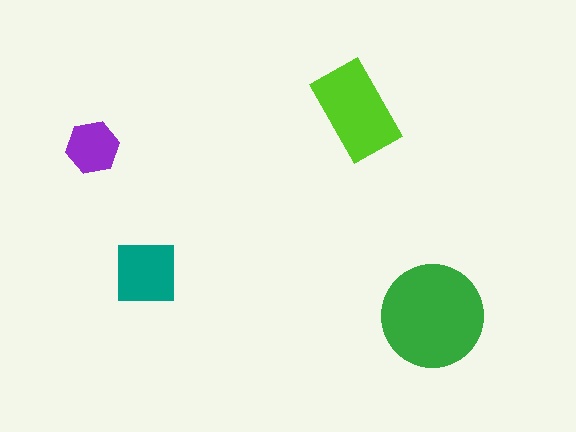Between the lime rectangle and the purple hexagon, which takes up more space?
The lime rectangle.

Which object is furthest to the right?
The green circle is rightmost.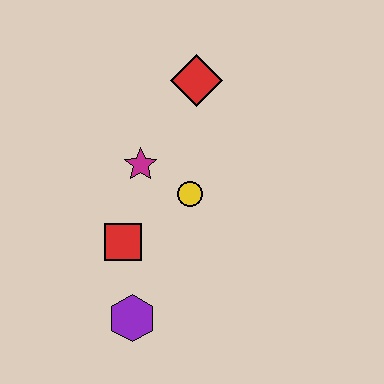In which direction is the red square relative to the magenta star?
The red square is below the magenta star.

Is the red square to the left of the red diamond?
Yes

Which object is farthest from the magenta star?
The purple hexagon is farthest from the magenta star.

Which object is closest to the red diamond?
The magenta star is closest to the red diamond.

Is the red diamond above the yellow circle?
Yes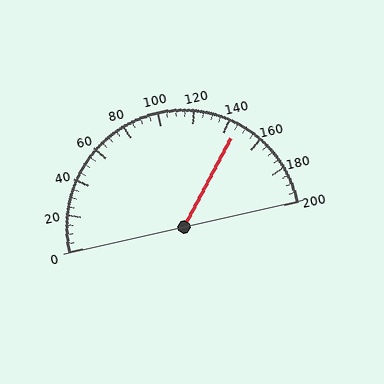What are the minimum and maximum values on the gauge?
The gauge ranges from 0 to 200.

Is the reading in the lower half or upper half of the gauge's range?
The reading is in the upper half of the range (0 to 200).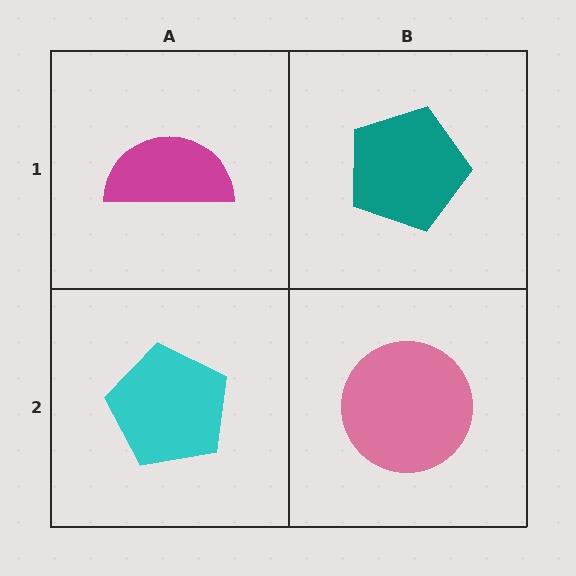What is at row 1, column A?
A magenta semicircle.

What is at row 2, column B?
A pink circle.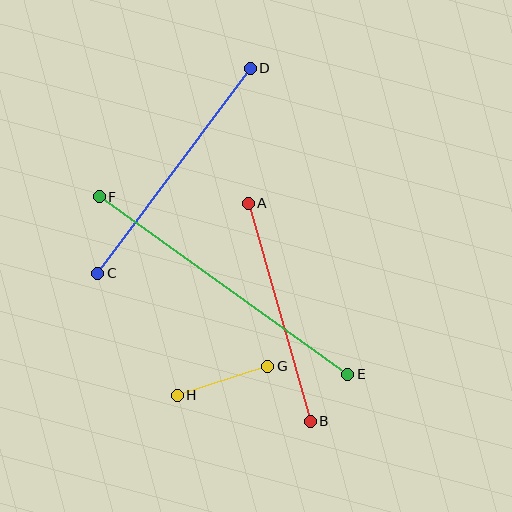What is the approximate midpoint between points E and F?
The midpoint is at approximately (224, 285) pixels.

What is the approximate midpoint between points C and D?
The midpoint is at approximately (174, 171) pixels.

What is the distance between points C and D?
The distance is approximately 256 pixels.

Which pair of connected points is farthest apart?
Points E and F are farthest apart.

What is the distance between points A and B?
The distance is approximately 227 pixels.